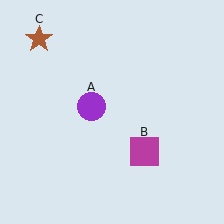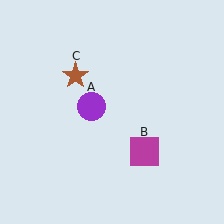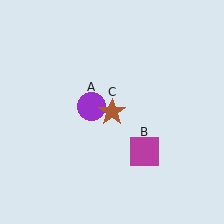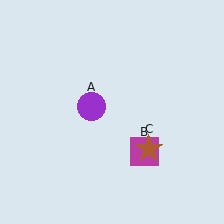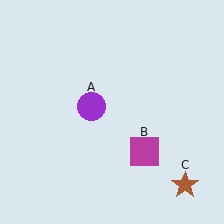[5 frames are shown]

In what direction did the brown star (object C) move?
The brown star (object C) moved down and to the right.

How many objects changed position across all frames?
1 object changed position: brown star (object C).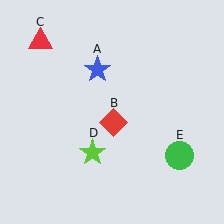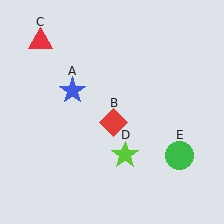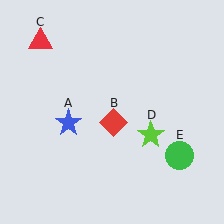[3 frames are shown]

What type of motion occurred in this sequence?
The blue star (object A), lime star (object D) rotated counterclockwise around the center of the scene.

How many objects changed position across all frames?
2 objects changed position: blue star (object A), lime star (object D).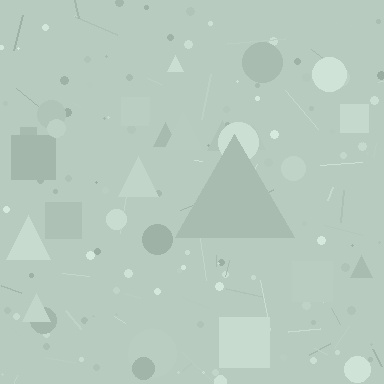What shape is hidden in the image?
A triangle is hidden in the image.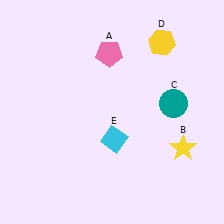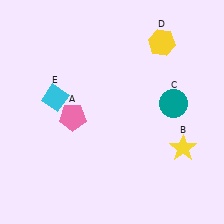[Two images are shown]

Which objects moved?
The objects that moved are: the pink pentagon (A), the cyan diamond (E).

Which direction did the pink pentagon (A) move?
The pink pentagon (A) moved down.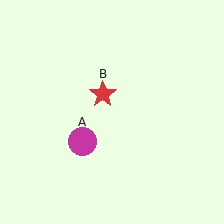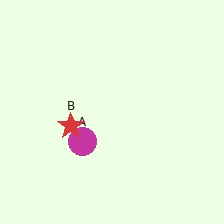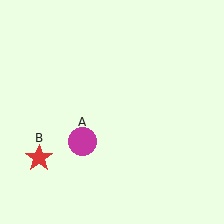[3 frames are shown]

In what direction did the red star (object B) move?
The red star (object B) moved down and to the left.